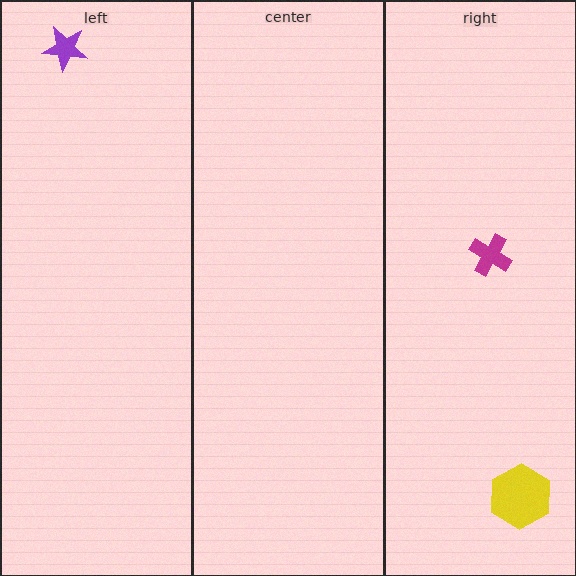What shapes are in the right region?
The yellow hexagon, the magenta cross.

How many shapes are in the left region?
1.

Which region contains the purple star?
The left region.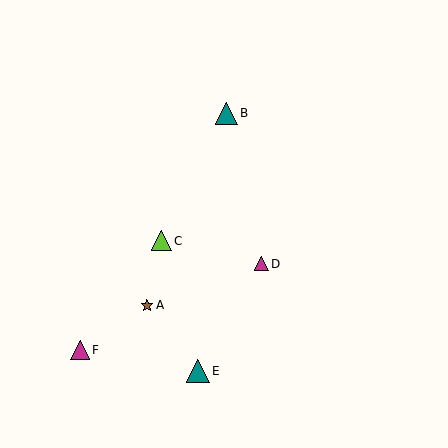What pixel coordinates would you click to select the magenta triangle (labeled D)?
Click at (262, 264) to select the magenta triangle D.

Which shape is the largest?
The teal triangle (labeled E) is the largest.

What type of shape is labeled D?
Shape D is a magenta triangle.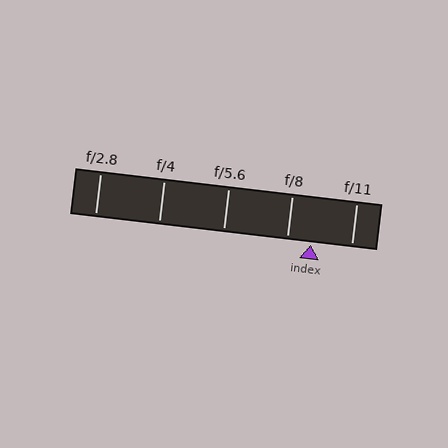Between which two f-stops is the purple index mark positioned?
The index mark is between f/8 and f/11.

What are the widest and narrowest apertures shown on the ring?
The widest aperture shown is f/2.8 and the narrowest is f/11.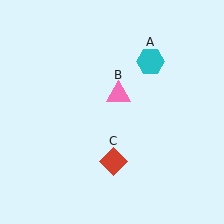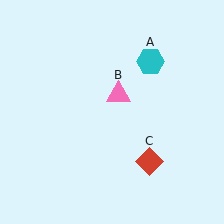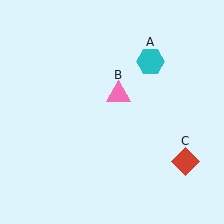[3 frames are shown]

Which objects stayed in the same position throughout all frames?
Cyan hexagon (object A) and pink triangle (object B) remained stationary.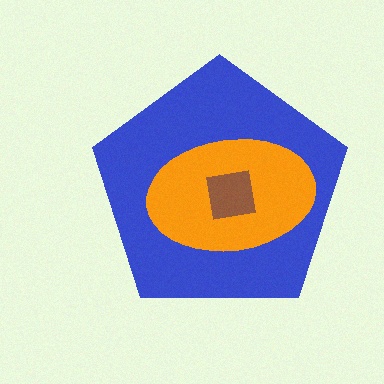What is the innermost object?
The brown square.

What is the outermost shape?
The blue pentagon.